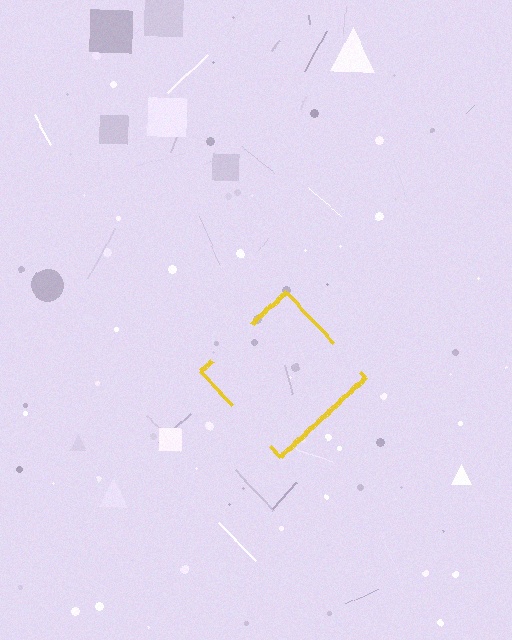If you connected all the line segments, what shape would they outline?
They would outline a diamond.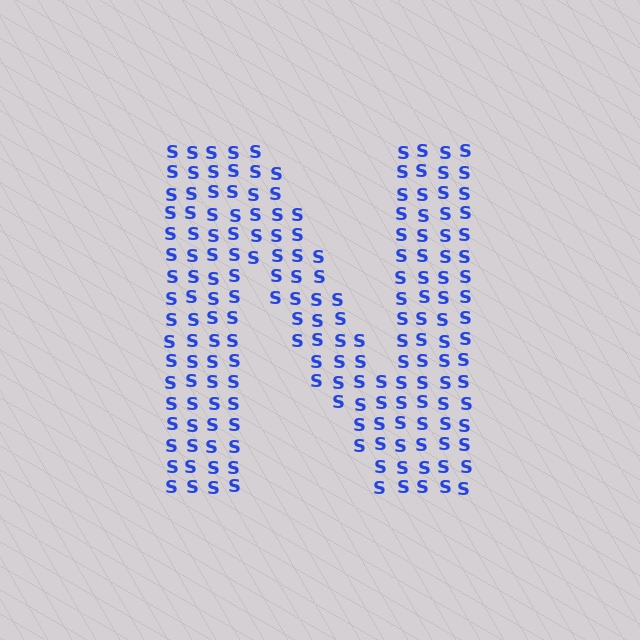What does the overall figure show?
The overall figure shows the letter N.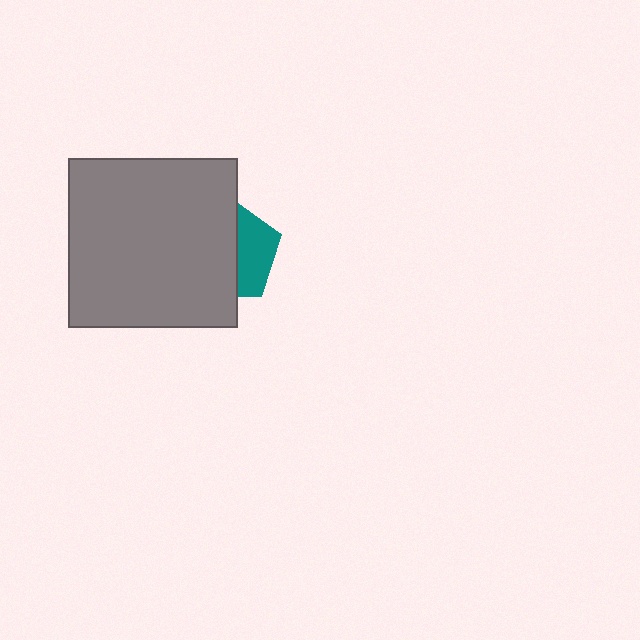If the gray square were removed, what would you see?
You would see the complete teal pentagon.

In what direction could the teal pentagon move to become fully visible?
The teal pentagon could move right. That would shift it out from behind the gray square entirely.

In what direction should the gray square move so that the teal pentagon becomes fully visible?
The gray square should move left. That is the shortest direction to clear the overlap and leave the teal pentagon fully visible.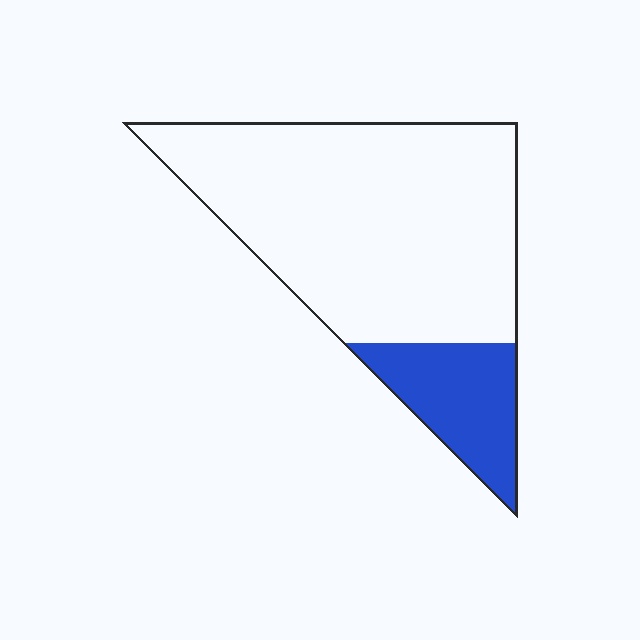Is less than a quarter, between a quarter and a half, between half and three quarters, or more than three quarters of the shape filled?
Less than a quarter.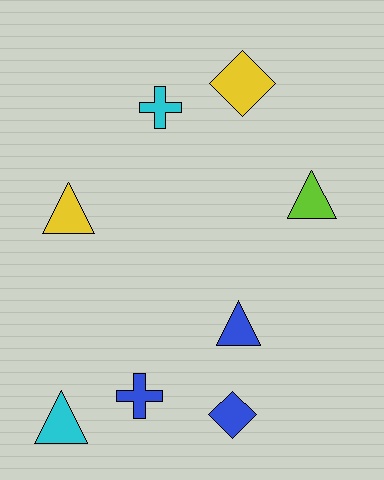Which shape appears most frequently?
Triangle, with 4 objects.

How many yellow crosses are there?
There are no yellow crosses.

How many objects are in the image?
There are 8 objects.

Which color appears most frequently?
Blue, with 3 objects.